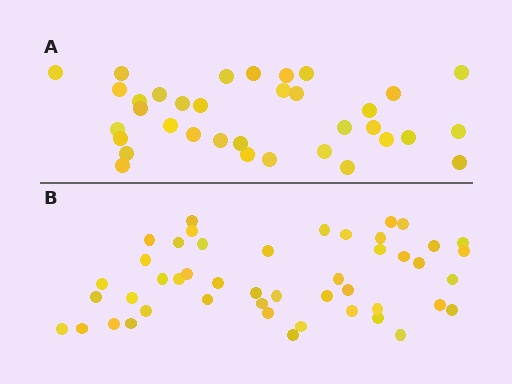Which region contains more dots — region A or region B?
Region B (the bottom region) has more dots.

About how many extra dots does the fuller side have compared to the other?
Region B has roughly 12 or so more dots than region A.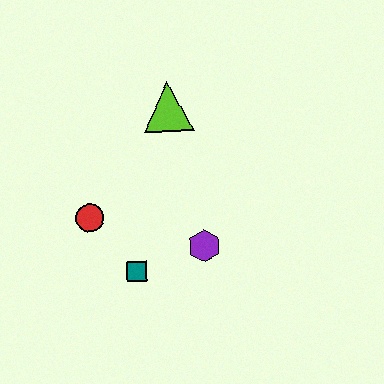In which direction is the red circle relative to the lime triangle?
The red circle is below the lime triangle.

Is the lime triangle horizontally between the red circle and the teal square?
No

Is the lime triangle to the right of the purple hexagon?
No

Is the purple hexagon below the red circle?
Yes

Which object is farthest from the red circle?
The lime triangle is farthest from the red circle.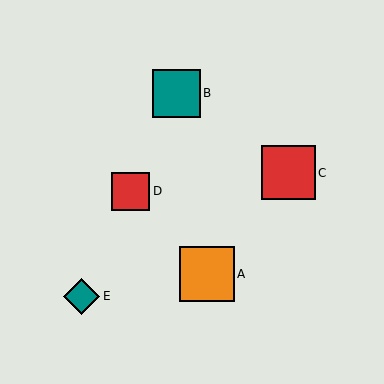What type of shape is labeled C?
Shape C is a red square.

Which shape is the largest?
The orange square (labeled A) is the largest.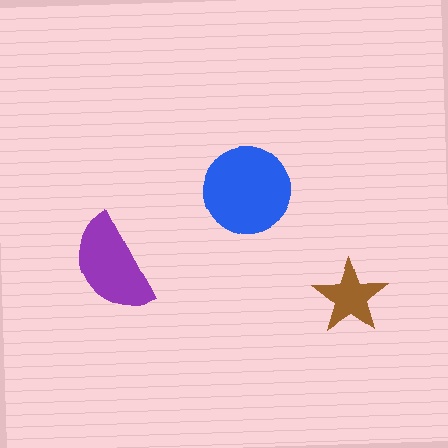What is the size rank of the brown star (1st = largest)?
3rd.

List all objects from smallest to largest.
The brown star, the purple semicircle, the blue circle.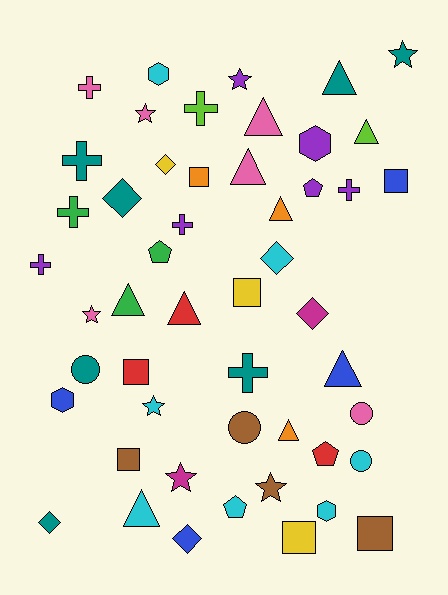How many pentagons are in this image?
There are 4 pentagons.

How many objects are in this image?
There are 50 objects.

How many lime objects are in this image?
There are 2 lime objects.